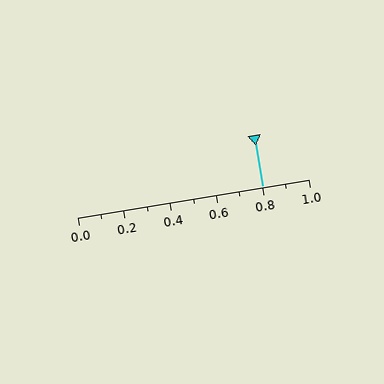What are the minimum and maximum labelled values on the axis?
The axis runs from 0.0 to 1.0.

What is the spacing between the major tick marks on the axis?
The major ticks are spaced 0.2 apart.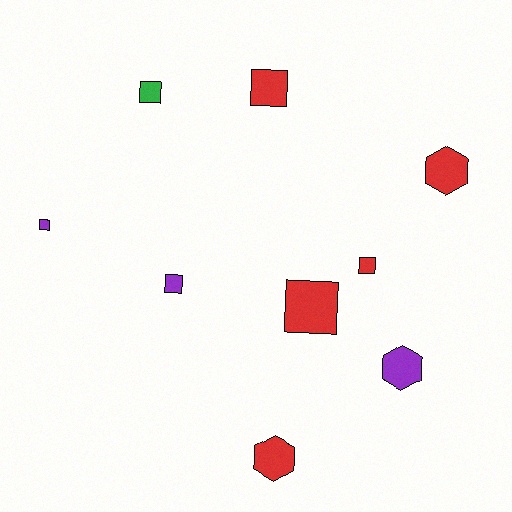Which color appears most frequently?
Red, with 5 objects.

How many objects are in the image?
There are 9 objects.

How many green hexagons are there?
There are no green hexagons.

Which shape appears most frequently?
Square, with 6 objects.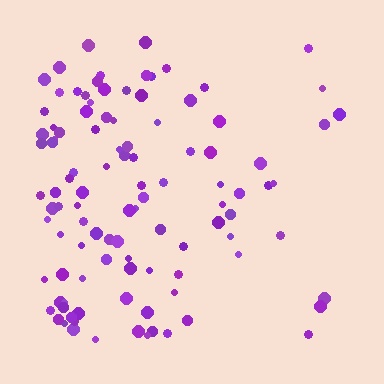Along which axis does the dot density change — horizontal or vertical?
Horizontal.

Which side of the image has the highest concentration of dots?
The left.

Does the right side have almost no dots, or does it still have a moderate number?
Still a moderate number, just noticeably fewer than the left.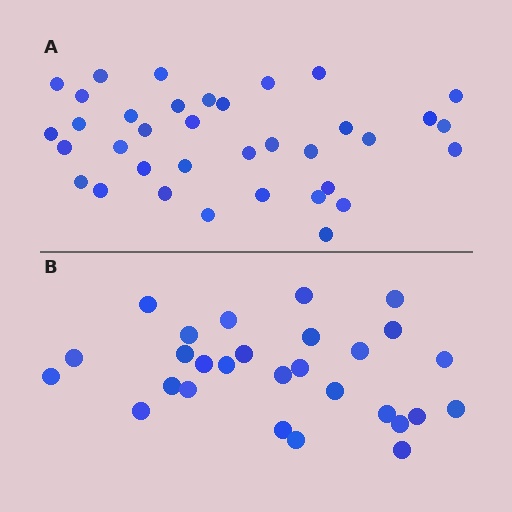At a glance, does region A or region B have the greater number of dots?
Region A (the top region) has more dots.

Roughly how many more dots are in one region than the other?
Region A has roughly 8 or so more dots than region B.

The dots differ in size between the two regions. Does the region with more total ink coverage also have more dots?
No. Region B has more total ink coverage because its dots are larger, but region A actually contains more individual dots. Total area can be misleading — the number of items is what matters here.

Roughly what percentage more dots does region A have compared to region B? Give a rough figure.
About 30% more.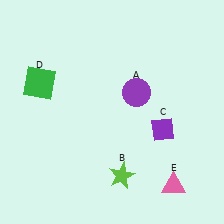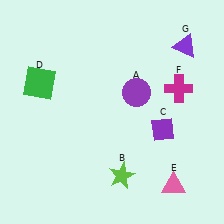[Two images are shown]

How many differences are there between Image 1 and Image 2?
There are 2 differences between the two images.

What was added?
A magenta cross (F), a purple triangle (G) were added in Image 2.